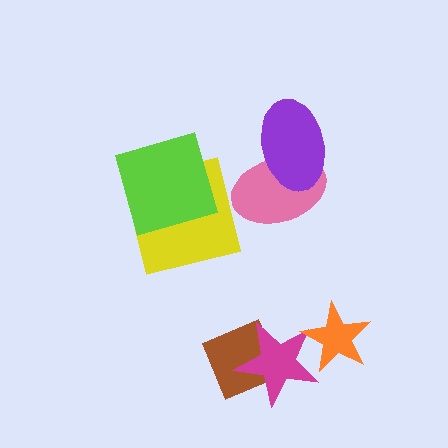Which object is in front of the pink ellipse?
The purple ellipse is in front of the pink ellipse.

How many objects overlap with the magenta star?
2 objects overlap with the magenta star.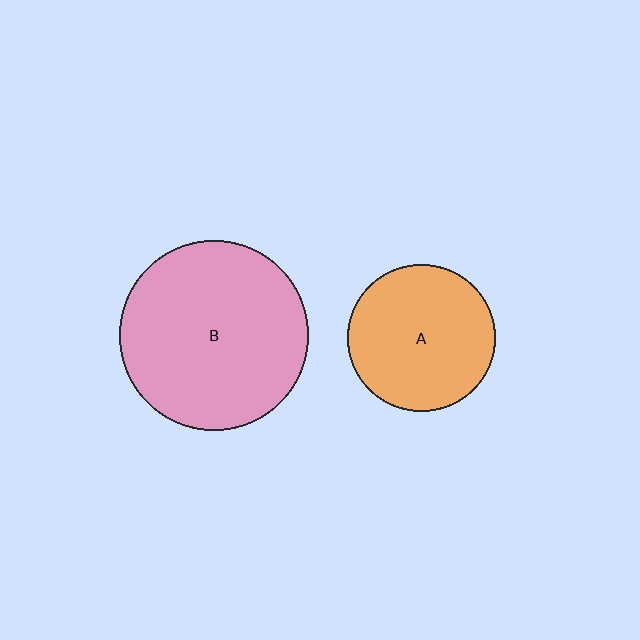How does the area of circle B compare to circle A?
Approximately 1.6 times.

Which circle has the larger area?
Circle B (pink).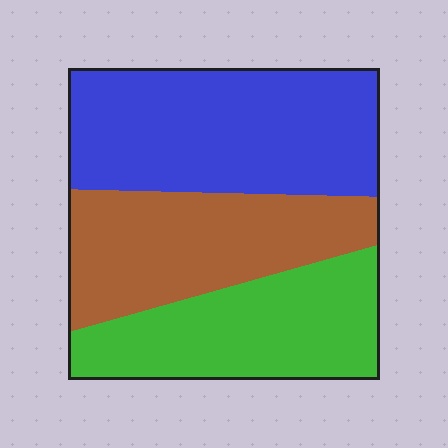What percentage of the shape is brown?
Brown covers 31% of the shape.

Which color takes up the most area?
Blue, at roughly 40%.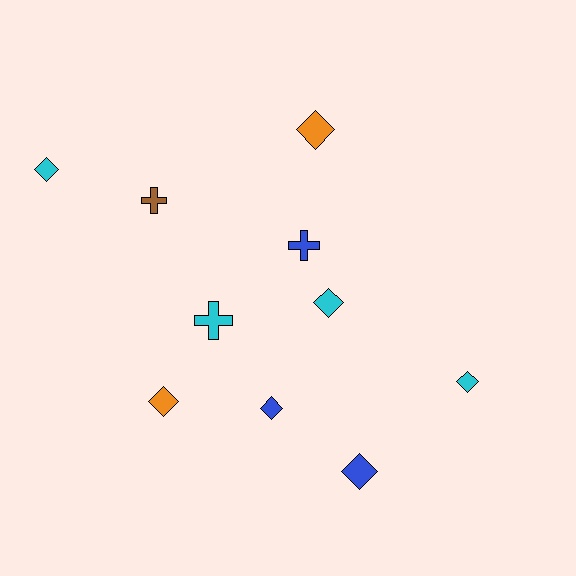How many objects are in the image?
There are 10 objects.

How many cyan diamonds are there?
There are 3 cyan diamonds.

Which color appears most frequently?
Cyan, with 4 objects.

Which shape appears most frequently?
Diamond, with 7 objects.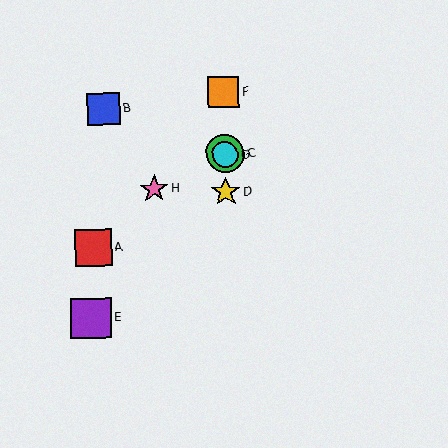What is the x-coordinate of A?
Object A is at x≈93.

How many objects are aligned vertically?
4 objects (C, D, F, G) are aligned vertically.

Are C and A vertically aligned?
No, C is at x≈225 and A is at x≈93.